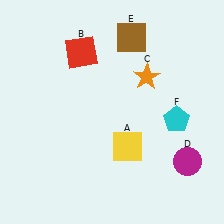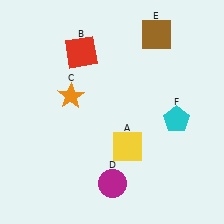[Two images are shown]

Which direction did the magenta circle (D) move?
The magenta circle (D) moved left.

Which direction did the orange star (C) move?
The orange star (C) moved left.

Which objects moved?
The objects that moved are: the orange star (C), the magenta circle (D), the brown square (E).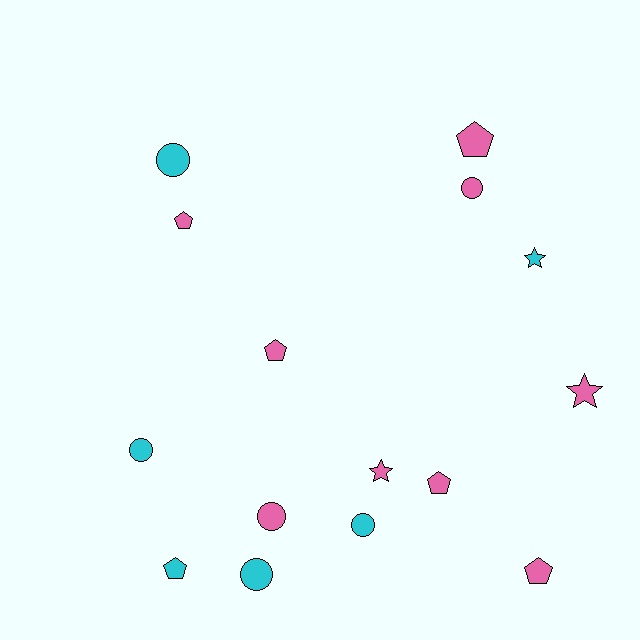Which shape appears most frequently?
Circle, with 6 objects.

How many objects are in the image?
There are 15 objects.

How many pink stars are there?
There are 2 pink stars.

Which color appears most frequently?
Pink, with 9 objects.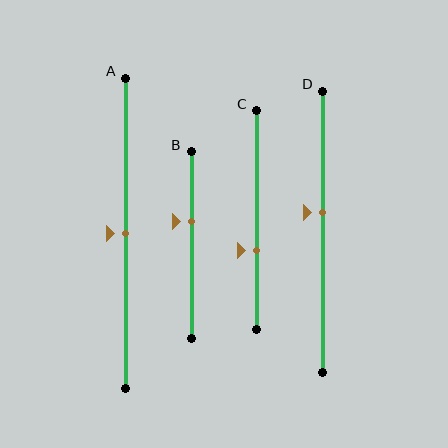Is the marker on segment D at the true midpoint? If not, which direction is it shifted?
No, the marker on segment D is shifted upward by about 7% of the segment length.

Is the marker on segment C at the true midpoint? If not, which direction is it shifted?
No, the marker on segment C is shifted downward by about 14% of the segment length.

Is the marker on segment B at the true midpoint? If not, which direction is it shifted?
No, the marker on segment B is shifted upward by about 13% of the segment length.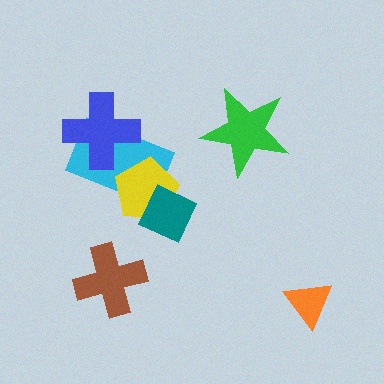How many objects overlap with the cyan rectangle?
2 objects overlap with the cyan rectangle.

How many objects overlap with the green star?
0 objects overlap with the green star.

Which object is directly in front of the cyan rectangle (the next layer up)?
The yellow pentagon is directly in front of the cyan rectangle.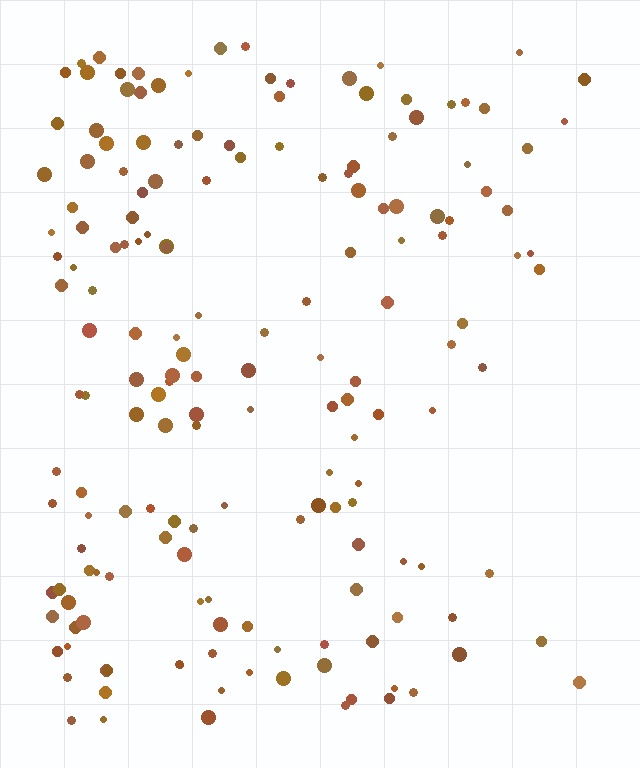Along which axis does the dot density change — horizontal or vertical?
Horizontal.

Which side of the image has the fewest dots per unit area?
The right.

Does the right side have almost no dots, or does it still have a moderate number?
Still a moderate number, just noticeably fewer than the left.